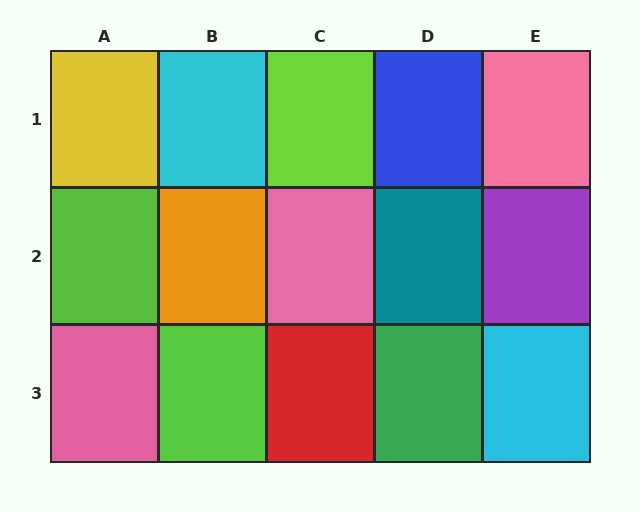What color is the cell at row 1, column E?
Pink.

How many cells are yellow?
1 cell is yellow.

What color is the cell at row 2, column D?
Teal.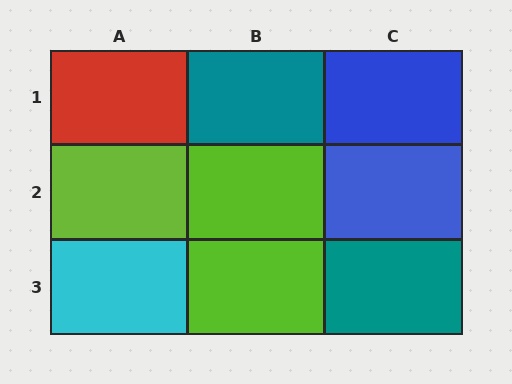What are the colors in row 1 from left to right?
Red, teal, blue.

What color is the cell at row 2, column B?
Lime.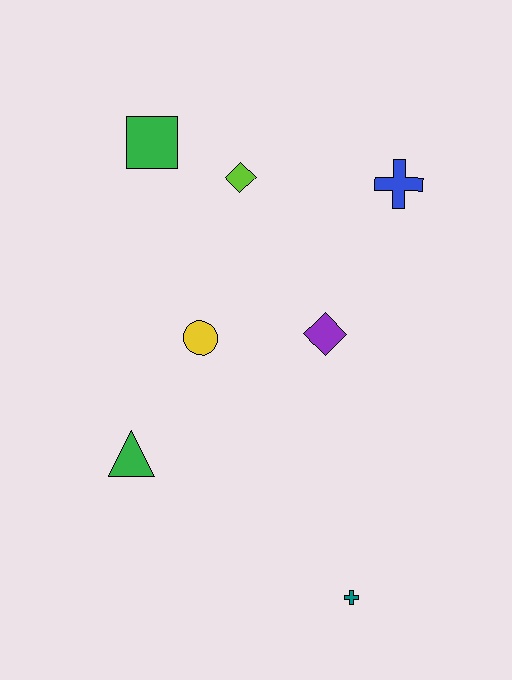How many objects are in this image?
There are 7 objects.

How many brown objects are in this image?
There are no brown objects.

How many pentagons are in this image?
There are no pentagons.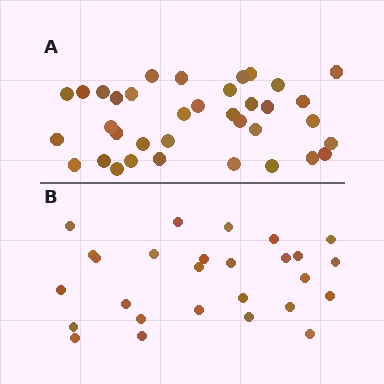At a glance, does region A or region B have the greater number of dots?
Region A (the top region) has more dots.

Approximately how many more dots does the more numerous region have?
Region A has roughly 8 or so more dots than region B.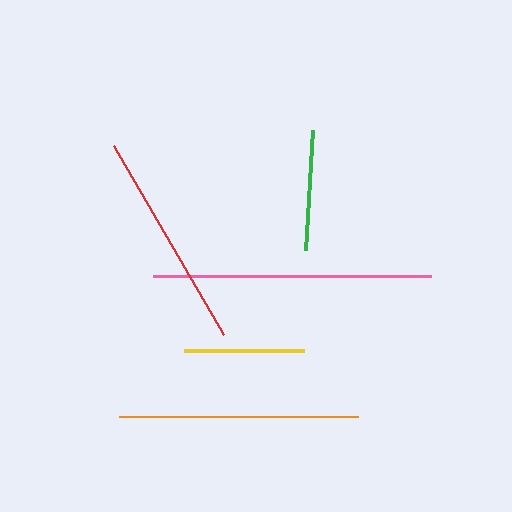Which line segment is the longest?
The pink line is the longest at approximately 278 pixels.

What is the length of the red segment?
The red segment is approximately 219 pixels long.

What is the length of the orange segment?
The orange segment is approximately 239 pixels long.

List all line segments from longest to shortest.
From longest to shortest: pink, orange, red, green, yellow.